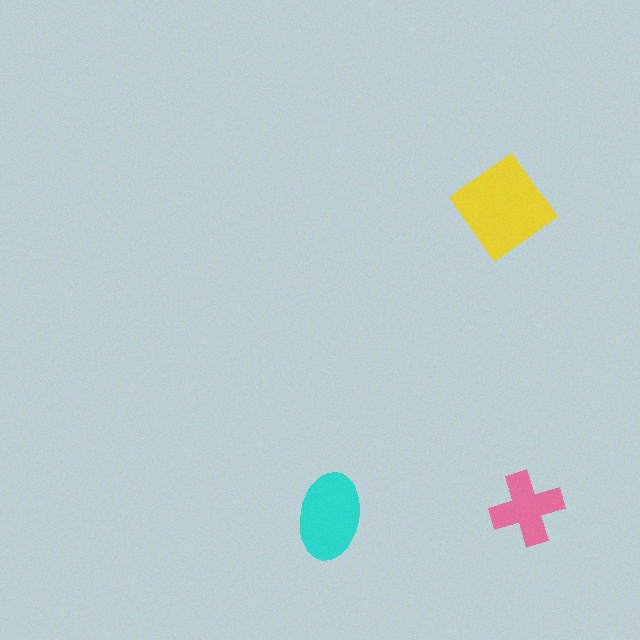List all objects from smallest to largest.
The pink cross, the cyan ellipse, the yellow diamond.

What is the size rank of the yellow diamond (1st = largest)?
1st.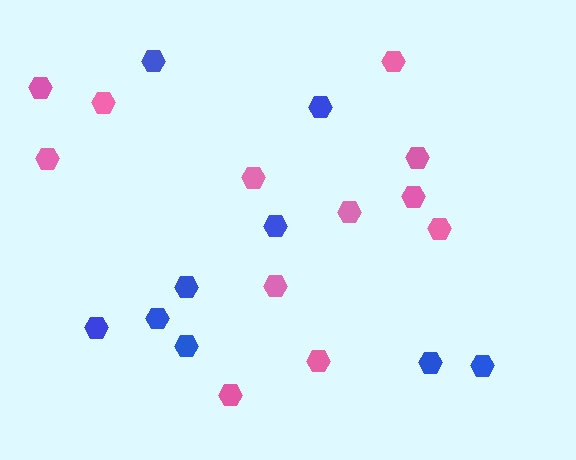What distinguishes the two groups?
There are 2 groups: one group of pink hexagons (12) and one group of blue hexagons (9).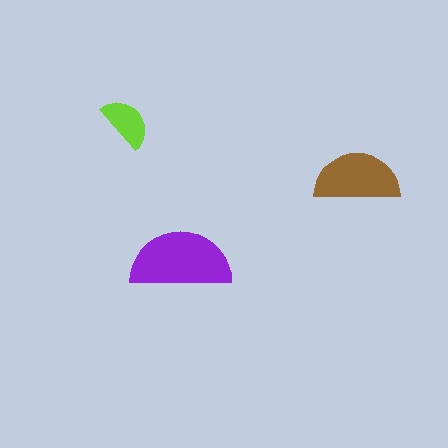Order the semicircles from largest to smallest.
the purple one, the brown one, the lime one.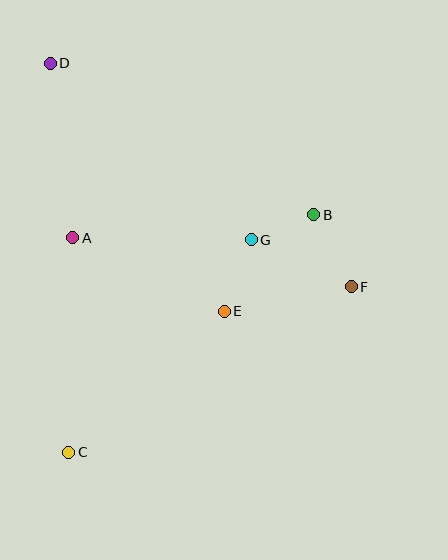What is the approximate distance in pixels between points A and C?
The distance between A and C is approximately 215 pixels.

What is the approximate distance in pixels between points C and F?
The distance between C and F is approximately 328 pixels.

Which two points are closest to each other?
Points B and G are closest to each other.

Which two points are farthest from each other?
Points C and D are farthest from each other.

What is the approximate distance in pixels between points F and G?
The distance between F and G is approximately 110 pixels.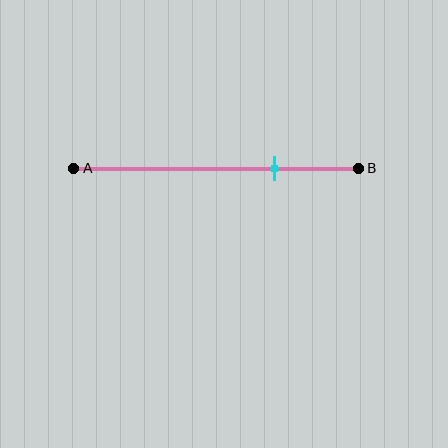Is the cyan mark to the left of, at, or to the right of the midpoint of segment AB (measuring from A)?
The cyan mark is to the right of the midpoint of segment AB.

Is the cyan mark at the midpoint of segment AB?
No, the mark is at about 70% from A, not at the 50% midpoint.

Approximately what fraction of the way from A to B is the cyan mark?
The cyan mark is approximately 70% of the way from A to B.